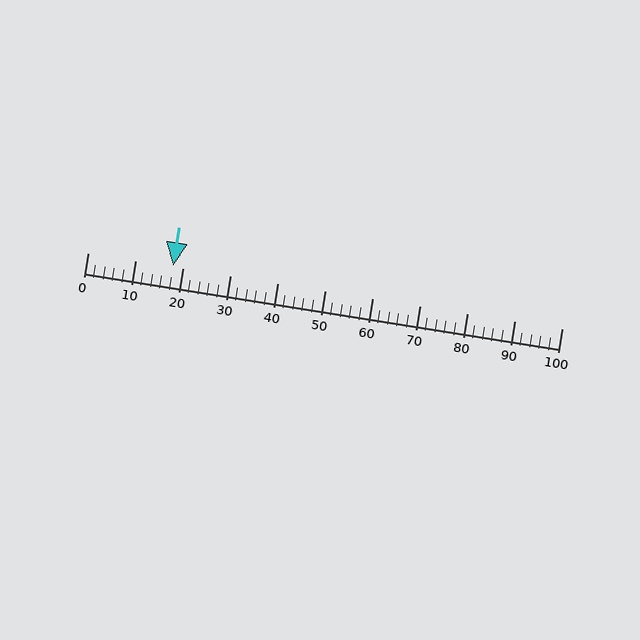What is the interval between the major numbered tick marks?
The major tick marks are spaced 10 units apart.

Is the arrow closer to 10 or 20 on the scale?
The arrow is closer to 20.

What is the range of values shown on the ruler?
The ruler shows values from 0 to 100.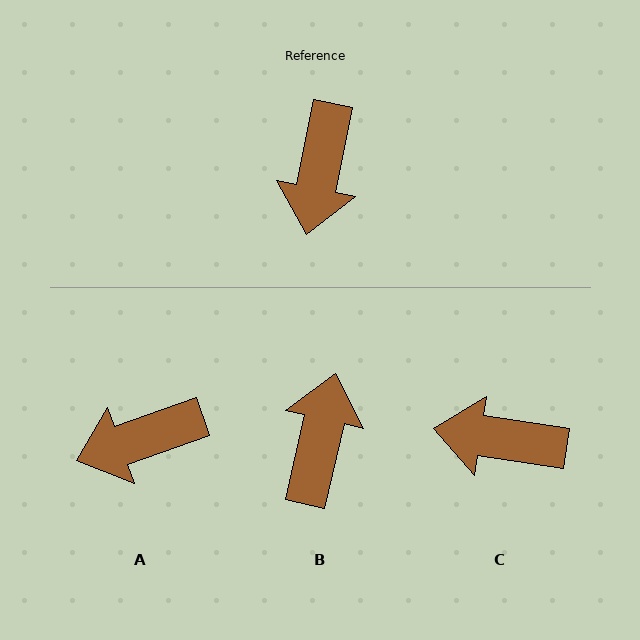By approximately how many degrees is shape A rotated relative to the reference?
Approximately 59 degrees clockwise.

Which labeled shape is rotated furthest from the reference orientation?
B, about 178 degrees away.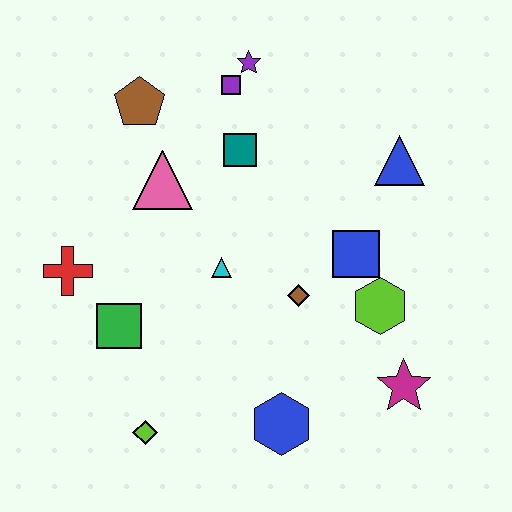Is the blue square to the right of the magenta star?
No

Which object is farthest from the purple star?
The lime diamond is farthest from the purple star.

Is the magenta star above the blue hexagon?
Yes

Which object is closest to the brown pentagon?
The pink triangle is closest to the brown pentagon.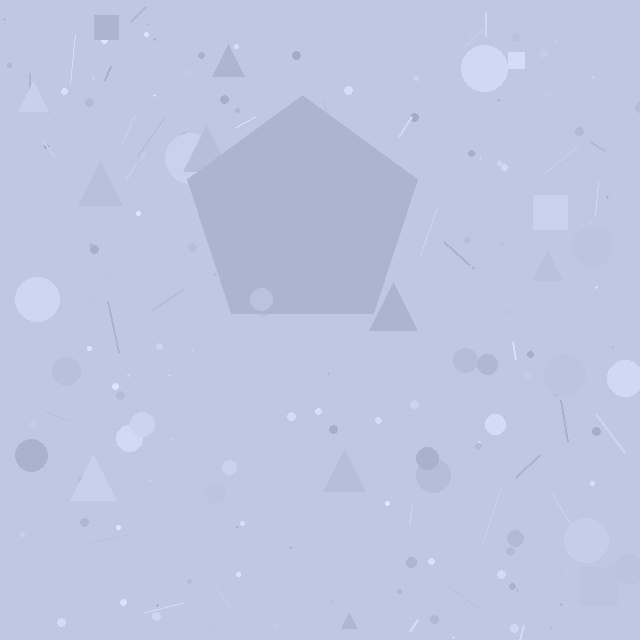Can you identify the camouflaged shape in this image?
The camouflaged shape is a pentagon.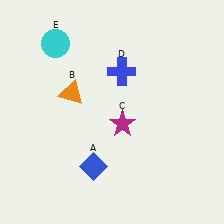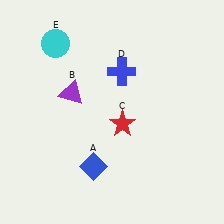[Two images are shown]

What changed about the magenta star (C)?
In Image 1, C is magenta. In Image 2, it changed to red.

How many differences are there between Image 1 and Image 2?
There are 2 differences between the two images.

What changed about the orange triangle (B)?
In Image 1, B is orange. In Image 2, it changed to purple.